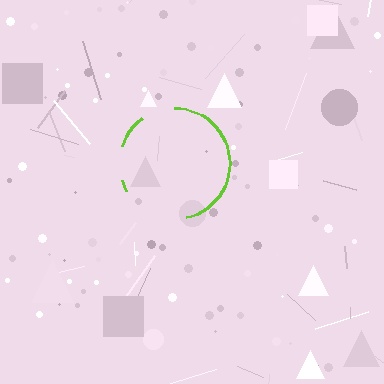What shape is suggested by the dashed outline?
The dashed outline suggests a circle.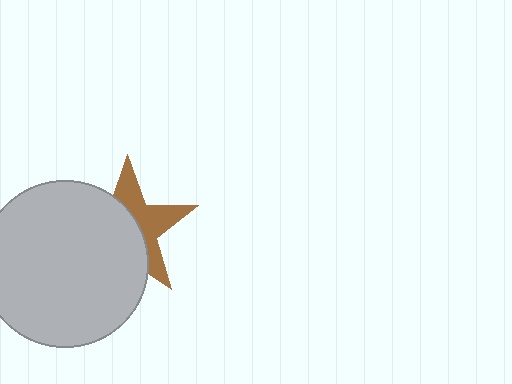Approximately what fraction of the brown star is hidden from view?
Roughly 57% of the brown star is hidden behind the light gray circle.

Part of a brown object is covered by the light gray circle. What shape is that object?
It is a star.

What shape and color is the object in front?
The object in front is a light gray circle.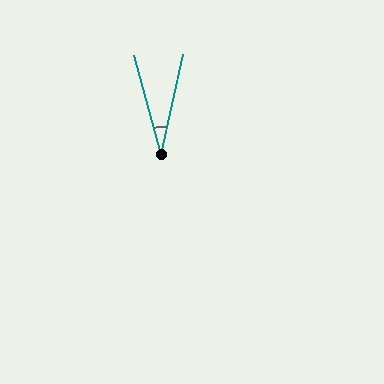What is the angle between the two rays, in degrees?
Approximately 27 degrees.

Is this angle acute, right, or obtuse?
It is acute.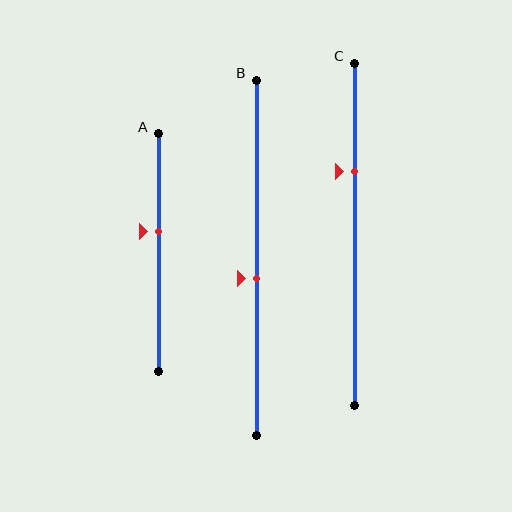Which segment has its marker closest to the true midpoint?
Segment B has its marker closest to the true midpoint.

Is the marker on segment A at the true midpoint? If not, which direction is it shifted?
No, the marker on segment A is shifted upward by about 9% of the segment length.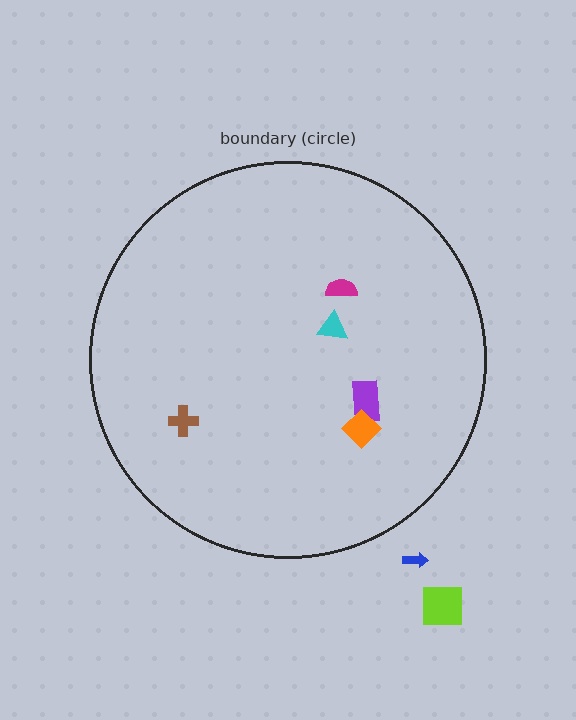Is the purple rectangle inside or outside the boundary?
Inside.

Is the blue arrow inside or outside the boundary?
Outside.